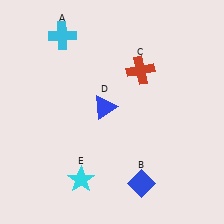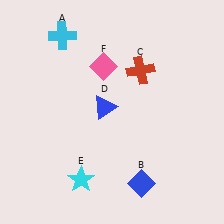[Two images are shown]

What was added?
A pink diamond (F) was added in Image 2.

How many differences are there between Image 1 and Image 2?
There is 1 difference between the two images.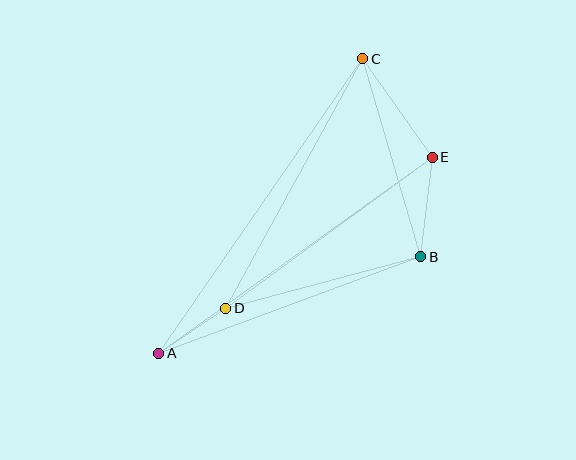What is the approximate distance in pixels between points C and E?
The distance between C and E is approximately 121 pixels.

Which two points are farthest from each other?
Points A and C are farthest from each other.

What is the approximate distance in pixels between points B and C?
The distance between B and C is approximately 206 pixels.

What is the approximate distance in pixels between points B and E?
The distance between B and E is approximately 100 pixels.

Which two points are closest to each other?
Points A and D are closest to each other.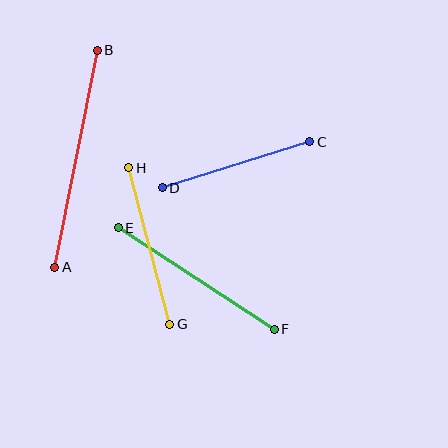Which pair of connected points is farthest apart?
Points A and B are farthest apart.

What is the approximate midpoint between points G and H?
The midpoint is at approximately (149, 246) pixels.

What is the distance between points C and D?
The distance is approximately 154 pixels.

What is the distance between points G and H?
The distance is approximately 162 pixels.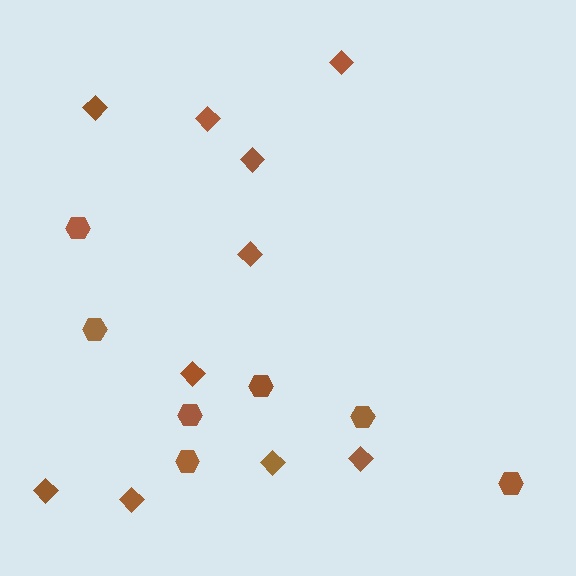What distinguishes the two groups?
There are 2 groups: one group of diamonds (10) and one group of hexagons (7).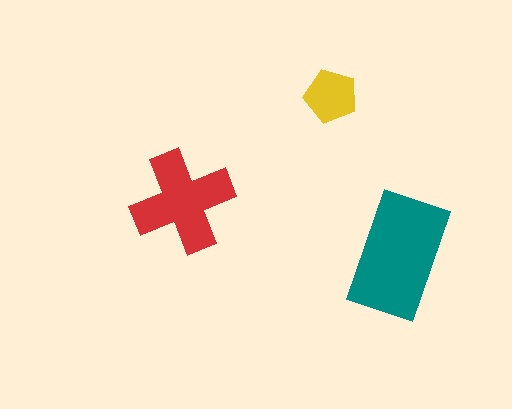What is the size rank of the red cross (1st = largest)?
2nd.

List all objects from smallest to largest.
The yellow pentagon, the red cross, the teal rectangle.